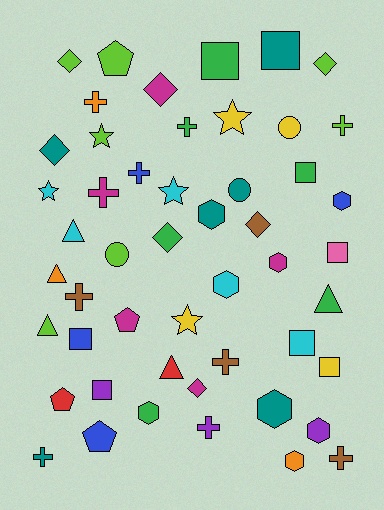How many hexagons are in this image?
There are 8 hexagons.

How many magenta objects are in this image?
There are 5 magenta objects.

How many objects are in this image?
There are 50 objects.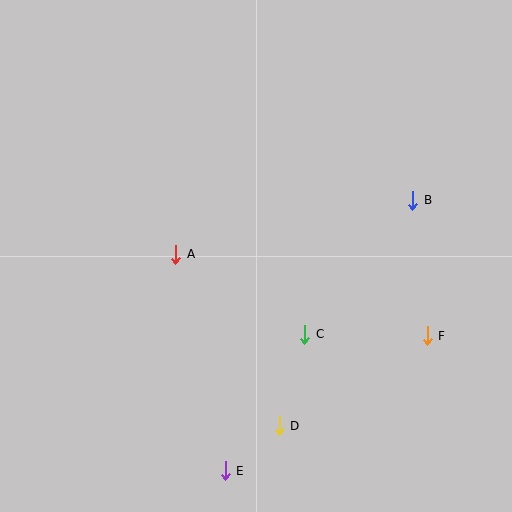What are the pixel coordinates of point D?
Point D is at (279, 426).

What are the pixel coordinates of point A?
Point A is at (176, 254).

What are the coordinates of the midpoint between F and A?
The midpoint between F and A is at (302, 295).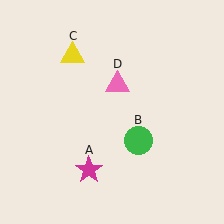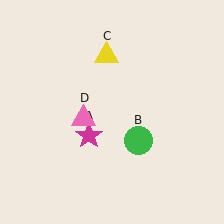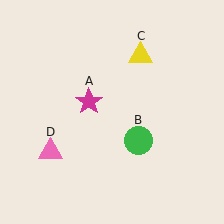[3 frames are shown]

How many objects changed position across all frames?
3 objects changed position: magenta star (object A), yellow triangle (object C), pink triangle (object D).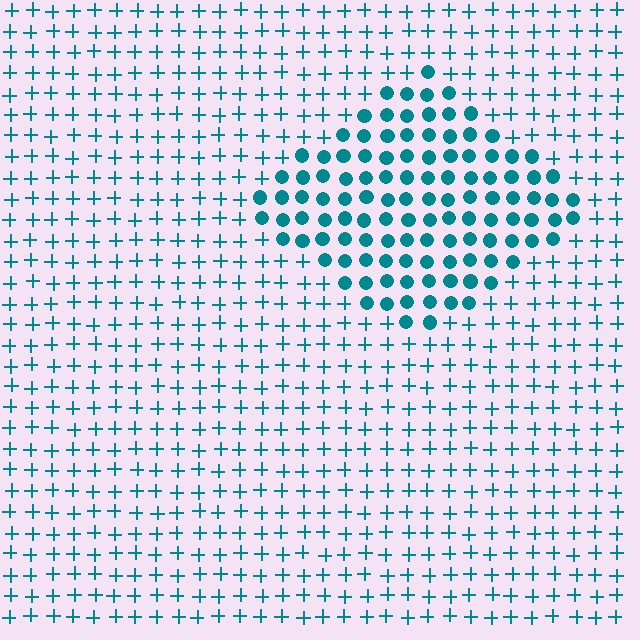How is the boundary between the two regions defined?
The boundary is defined by a change in element shape: circles inside vs. plus signs outside. All elements share the same color and spacing.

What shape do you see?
I see a diamond.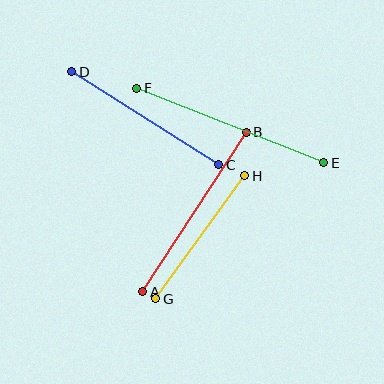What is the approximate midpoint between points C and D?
The midpoint is at approximately (145, 118) pixels.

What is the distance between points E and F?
The distance is approximately 201 pixels.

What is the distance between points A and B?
The distance is approximately 190 pixels.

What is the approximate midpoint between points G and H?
The midpoint is at approximately (200, 237) pixels.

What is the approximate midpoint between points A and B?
The midpoint is at approximately (195, 212) pixels.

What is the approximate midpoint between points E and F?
The midpoint is at approximately (230, 125) pixels.